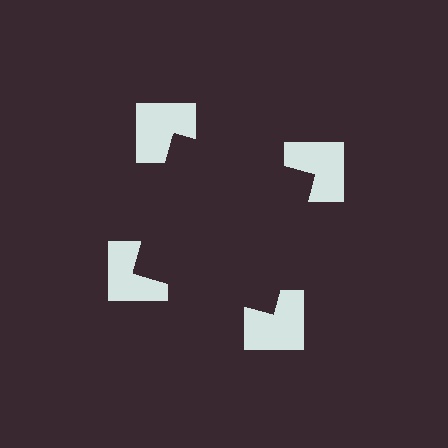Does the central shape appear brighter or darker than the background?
It typically appears slightly darker than the background, even though no actual brightness change is drawn.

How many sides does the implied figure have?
4 sides.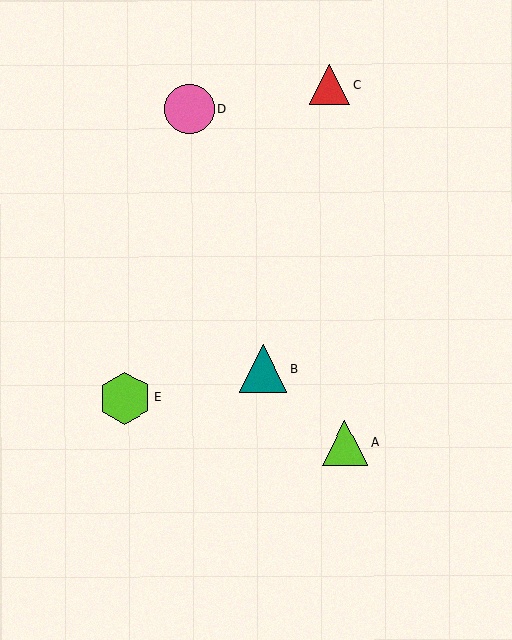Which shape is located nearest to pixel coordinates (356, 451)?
The lime triangle (labeled A) at (345, 442) is nearest to that location.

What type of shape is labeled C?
Shape C is a red triangle.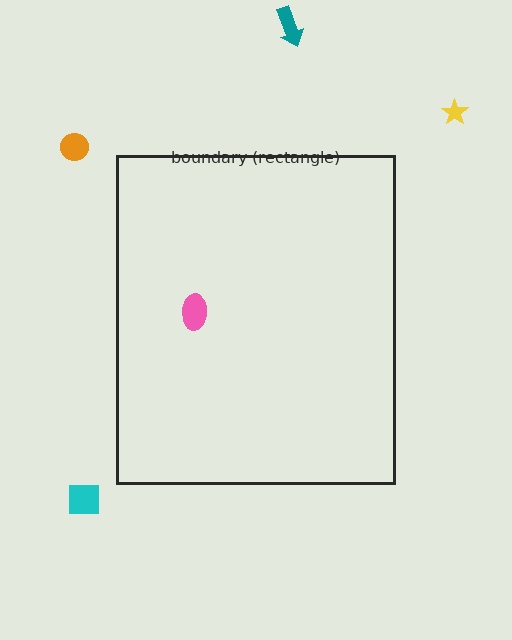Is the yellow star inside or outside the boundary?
Outside.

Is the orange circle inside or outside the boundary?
Outside.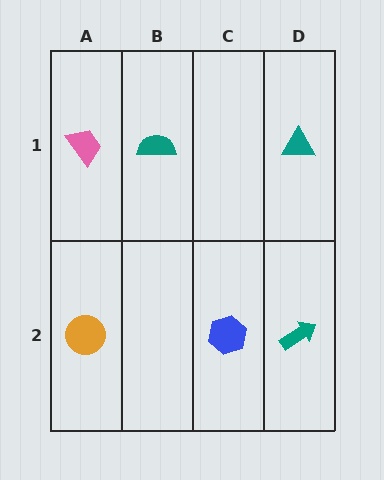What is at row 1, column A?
A pink trapezoid.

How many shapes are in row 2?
3 shapes.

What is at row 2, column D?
A teal arrow.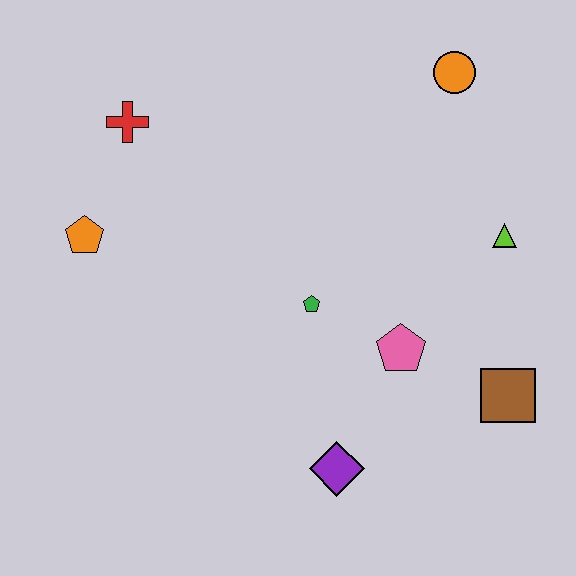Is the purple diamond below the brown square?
Yes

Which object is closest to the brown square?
The pink pentagon is closest to the brown square.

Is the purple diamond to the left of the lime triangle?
Yes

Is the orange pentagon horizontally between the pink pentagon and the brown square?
No